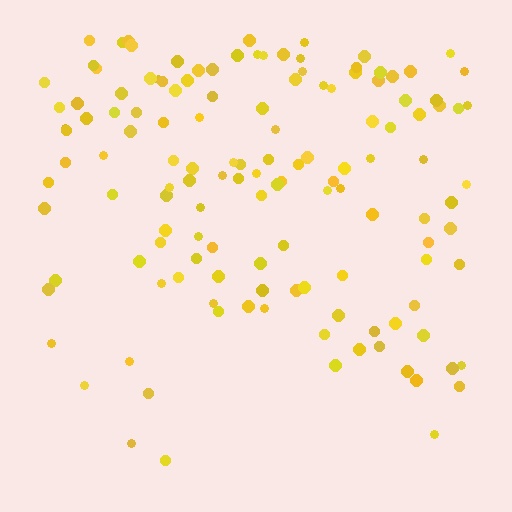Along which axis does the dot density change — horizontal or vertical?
Vertical.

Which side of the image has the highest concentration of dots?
The top.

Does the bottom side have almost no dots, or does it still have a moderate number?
Still a moderate number, just noticeably fewer than the top.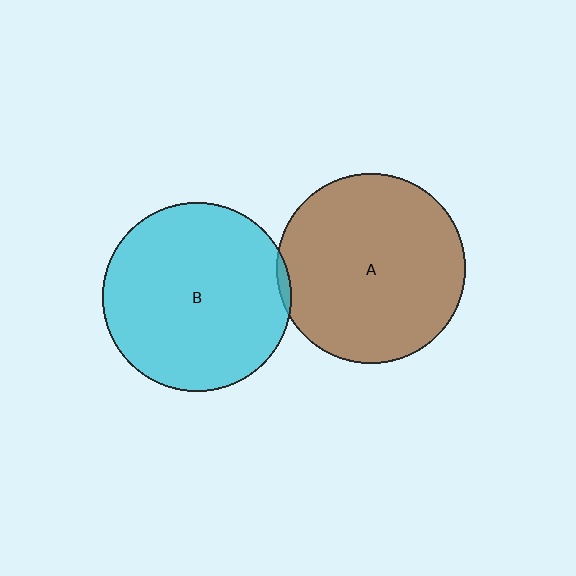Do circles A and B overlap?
Yes.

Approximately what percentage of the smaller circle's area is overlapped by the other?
Approximately 5%.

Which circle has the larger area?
Circle A (brown).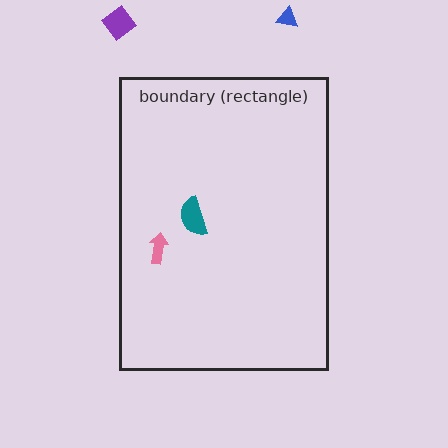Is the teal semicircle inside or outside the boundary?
Inside.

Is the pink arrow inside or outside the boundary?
Inside.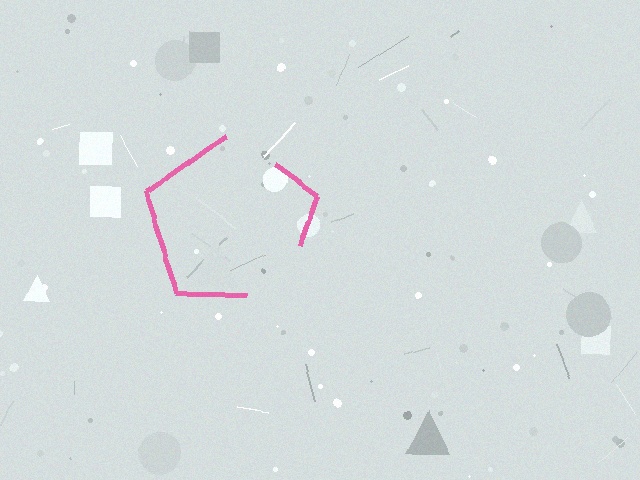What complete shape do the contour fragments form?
The contour fragments form a pentagon.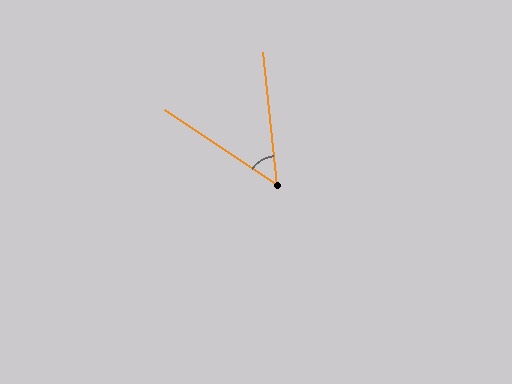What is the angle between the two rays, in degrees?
Approximately 50 degrees.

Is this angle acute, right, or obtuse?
It is acute.